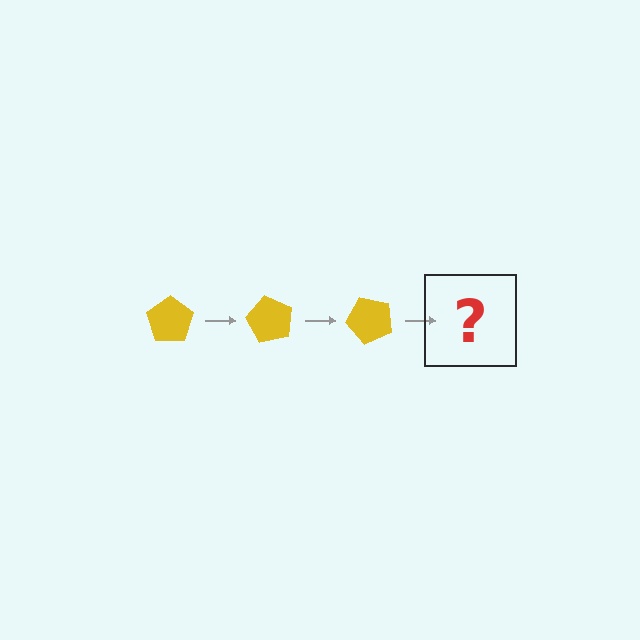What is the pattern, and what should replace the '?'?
The pattern is that the pentagon rotates 60 degrees each step. The '?' should be a yellow pentagon rotated 180 degrees.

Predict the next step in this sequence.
The next step is a yellow pentagon rotated 180 degrees.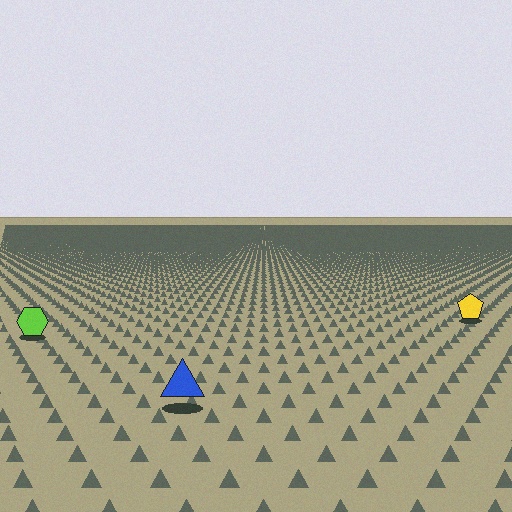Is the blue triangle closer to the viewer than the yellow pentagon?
Yes. The blue triangle is closer — you can tell from the texture gradient: the ground texture is coarser near it.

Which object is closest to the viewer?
The blue triangle is closest. The texture marks near it are larger and more spread out.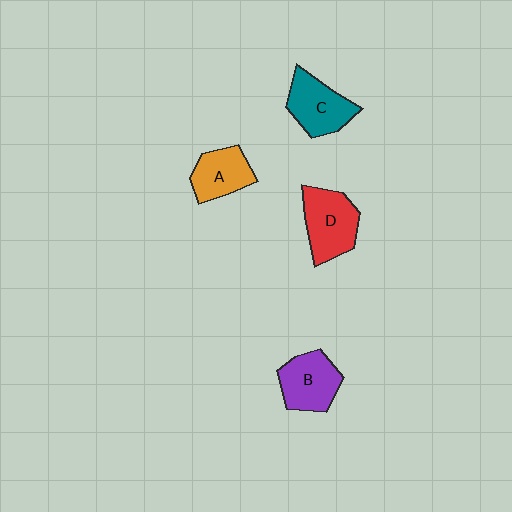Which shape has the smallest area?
Shape A (orange).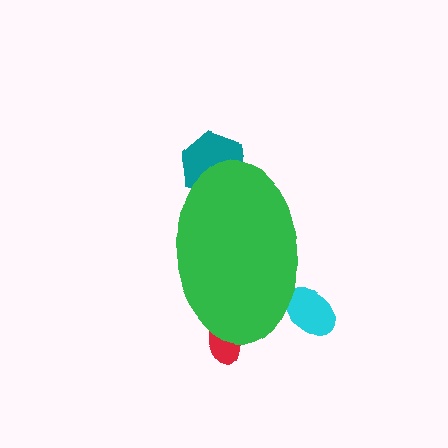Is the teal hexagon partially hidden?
Yes, the teal hexagon is partially hidden behind the green ellipse.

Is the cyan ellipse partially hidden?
Yes, the cyan ellipse is partially hidden behind the green ellipse.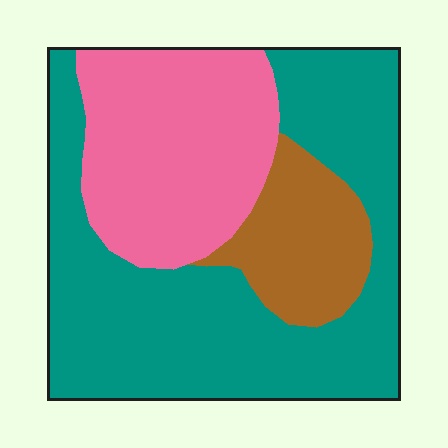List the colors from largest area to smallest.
From largest to smallest: teal, pink, brown.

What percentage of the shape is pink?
Pink covers roughly 30% of the shape.